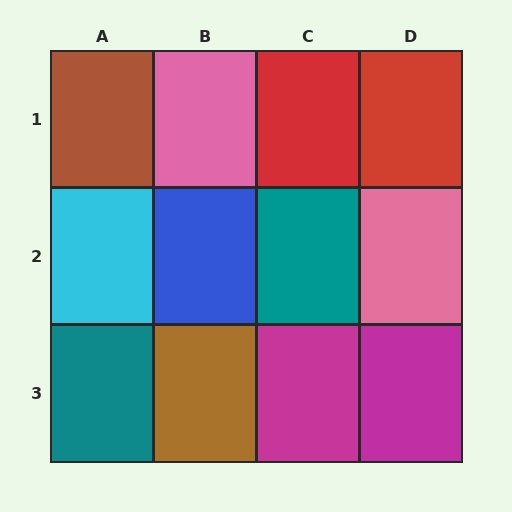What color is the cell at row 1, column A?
Brown.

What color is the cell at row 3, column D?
Magenta.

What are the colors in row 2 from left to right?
Cyan, blue, teal, pink.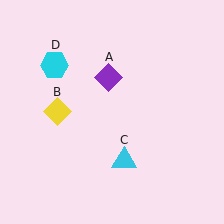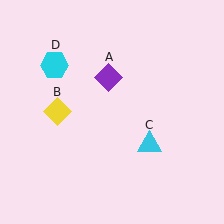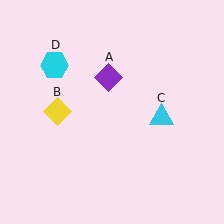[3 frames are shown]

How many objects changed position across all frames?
1 object changed position: cyan triangle (object C).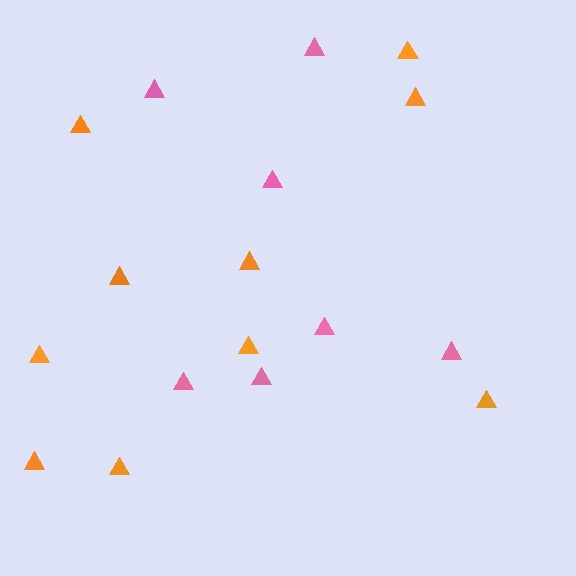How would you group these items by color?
There are 2 groups: one group of pink triangles (7) and one group of orange triangles (10).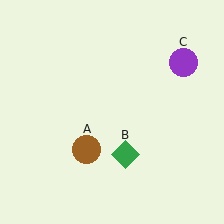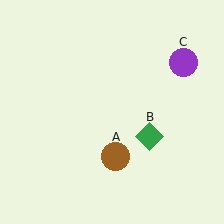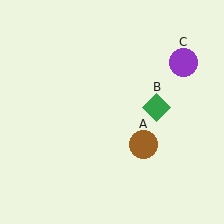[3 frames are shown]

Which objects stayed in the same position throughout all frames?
Purple circle (object C) remained stationary.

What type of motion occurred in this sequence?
The brown circle (object A), green diamond (object B) rotated counterclockwise around the center of the scene.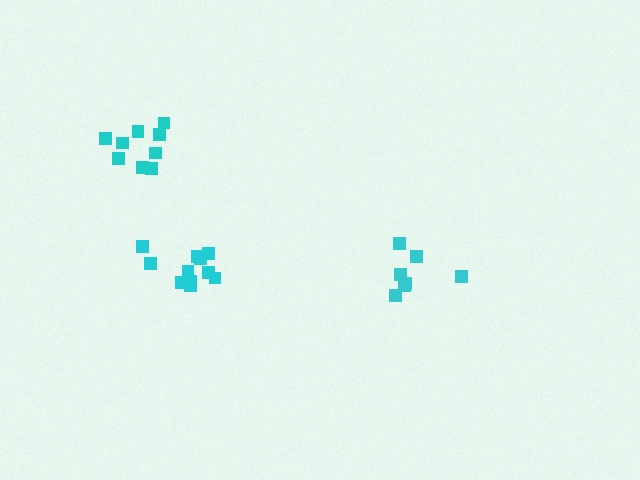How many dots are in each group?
Group 1: 9 dots, Group 2: 11 dots, Group 3: 7 dots (27 total).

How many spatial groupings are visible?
There are 3 spatial groupings.